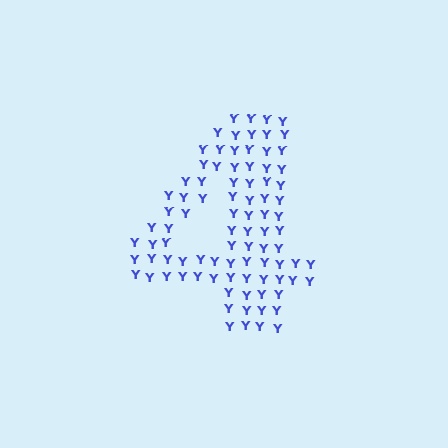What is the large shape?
The large shape is the digit 4.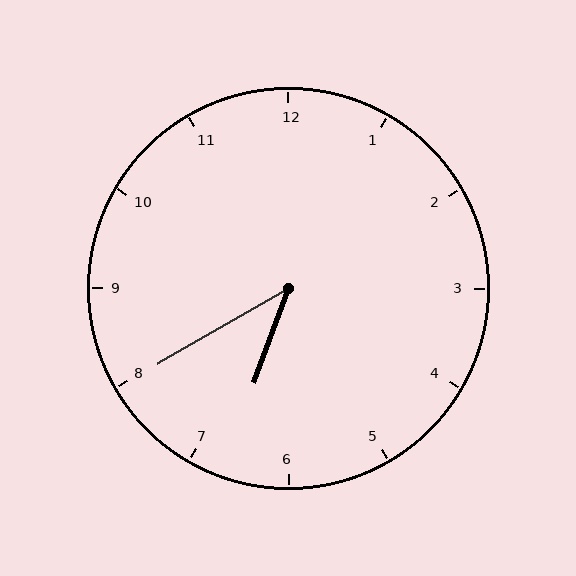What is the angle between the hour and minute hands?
Approximately 40 degrees.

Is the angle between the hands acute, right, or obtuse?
It is acute.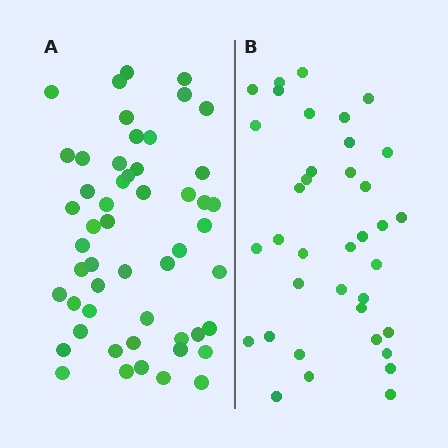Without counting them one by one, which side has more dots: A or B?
Region A (the left region) has more dots.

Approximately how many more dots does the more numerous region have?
Region A has approximately 15 more dots than region B.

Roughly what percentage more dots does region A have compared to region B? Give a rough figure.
About 40% more.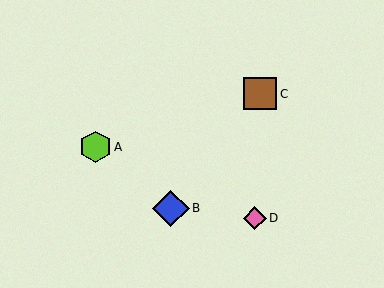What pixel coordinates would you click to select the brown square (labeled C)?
Click at (260, 94) to select the brown square C.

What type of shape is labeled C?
Shape C is a brown square.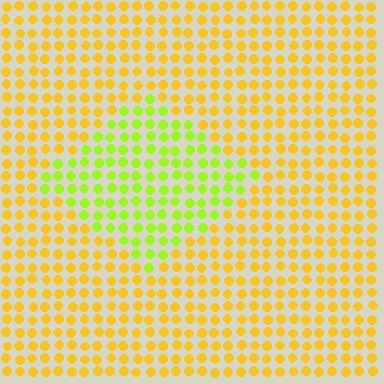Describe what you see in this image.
The image is filled with small yellow elements in a uniform arrangement. A diamond-shaped region is visible where the elements are tinted to a slightly different hue, forming a subtle color boundary.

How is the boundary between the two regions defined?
The boundary is defined purely by a slight shift in hue (about 41 degrees). Spacing, size, and orientation are identical on both sides.